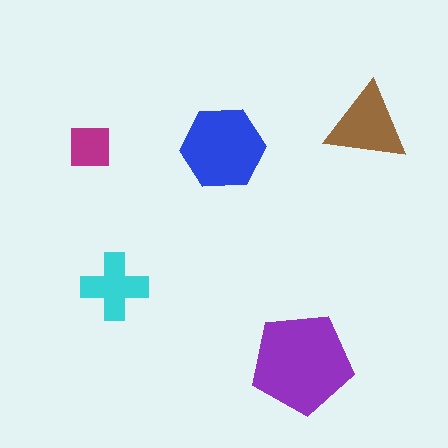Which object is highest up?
The brown triangle is topmost.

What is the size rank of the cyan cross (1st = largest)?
4th.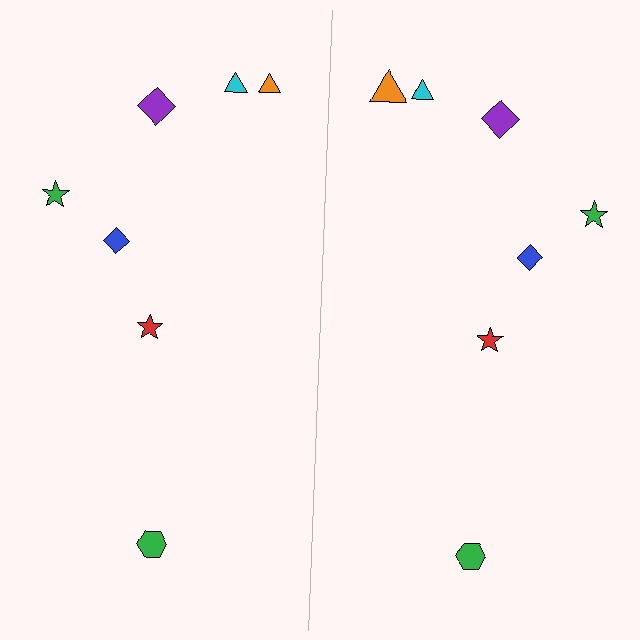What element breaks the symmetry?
The orange triangle on the right side has a different size than its mirror counterpart.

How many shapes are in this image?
There are 14 shapes in this image.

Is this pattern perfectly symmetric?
No, the pattern is not perfectly symmetric. The orange triangle on the right side has a different size than its mirror counterpart.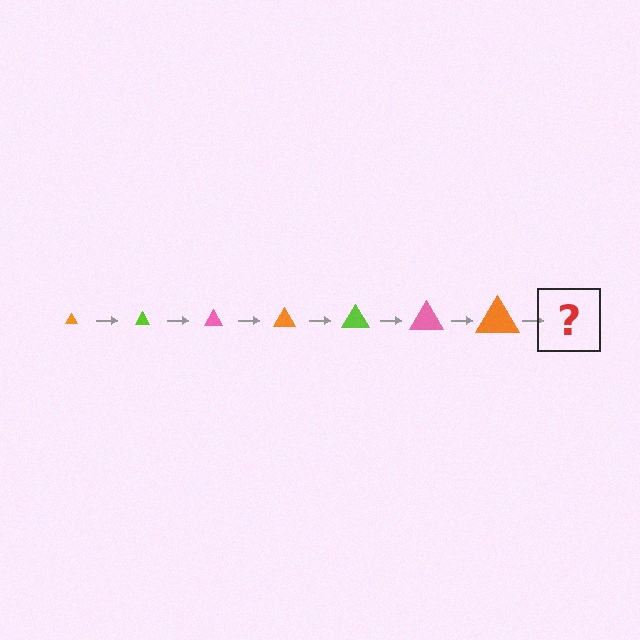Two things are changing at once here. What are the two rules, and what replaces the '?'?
The two rules are that the triangle grows larger each step and the color cycles through orange, lime, and pink. The '?' should be a lime triangle, larger than the previous one.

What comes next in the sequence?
The next element should be a lime triangle, larger than the previous one.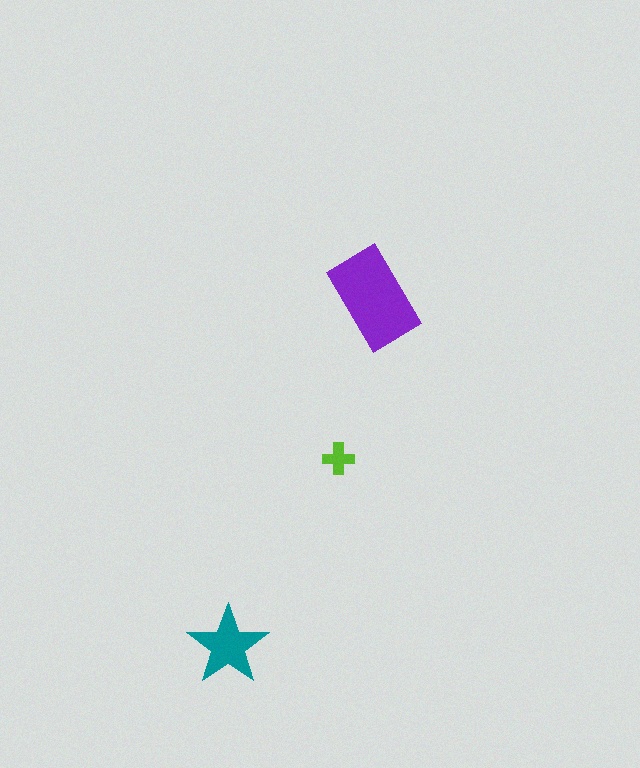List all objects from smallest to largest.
The lime cross, the teal star, the purple rectangle.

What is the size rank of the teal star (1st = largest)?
2nd.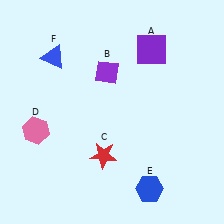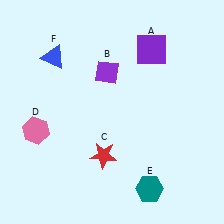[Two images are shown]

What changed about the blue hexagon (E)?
In Image 1, E is blue. In Image 2, it changed to teal.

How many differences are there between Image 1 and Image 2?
There is 1 difference between the two images.